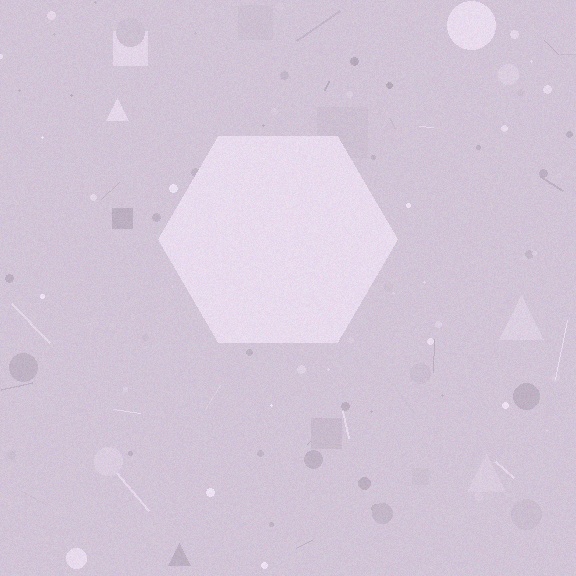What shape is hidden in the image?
A hexagon is hidden in the image.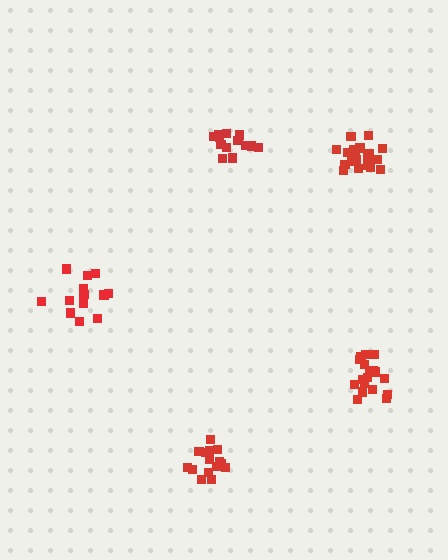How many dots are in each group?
Group 1: 20 dots, Group 2: 14 dots, Group 3: 14 dots, Group 4: 18 dots, Group 5: 15 dots (81 total).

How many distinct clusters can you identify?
There are 5 distinct clusters.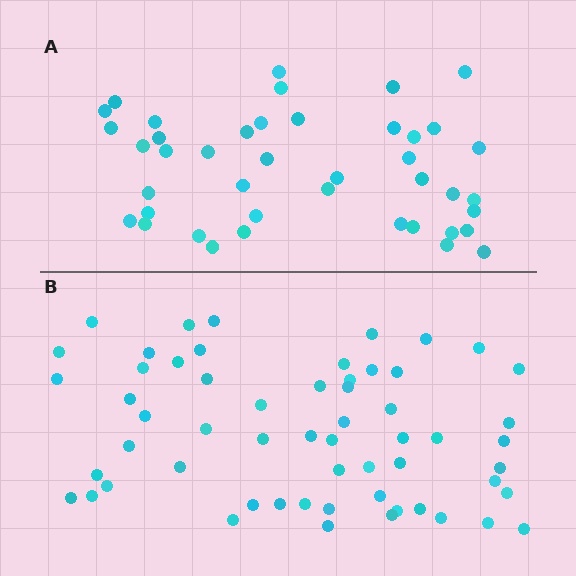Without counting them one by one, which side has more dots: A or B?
Region B (the bottom region) has more dots.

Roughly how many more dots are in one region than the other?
Region B has approximately 15 more dots than region A.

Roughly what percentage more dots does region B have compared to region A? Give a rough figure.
About 40% more.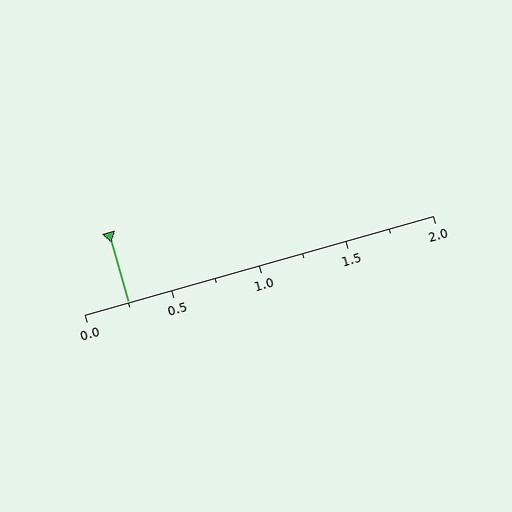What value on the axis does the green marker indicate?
The marker indicates approximately 0.25.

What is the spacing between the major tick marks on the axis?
The major ticks are spaced 0.5 apart.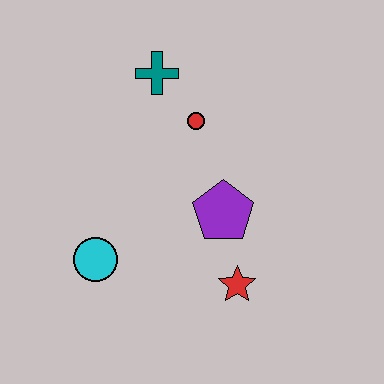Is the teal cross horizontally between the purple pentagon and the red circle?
No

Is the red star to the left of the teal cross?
No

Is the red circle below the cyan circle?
No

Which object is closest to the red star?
The purple pentagon is closest to the red star.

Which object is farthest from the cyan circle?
The teal cross is farthest from the cyan circle.